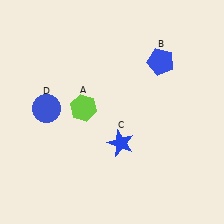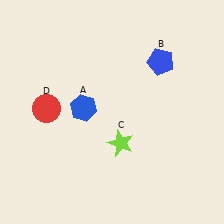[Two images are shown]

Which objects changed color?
A changed from lime to blue. C changed from blue to lime. D changed from blue to red.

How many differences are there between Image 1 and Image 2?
There are 3 differences between the two images.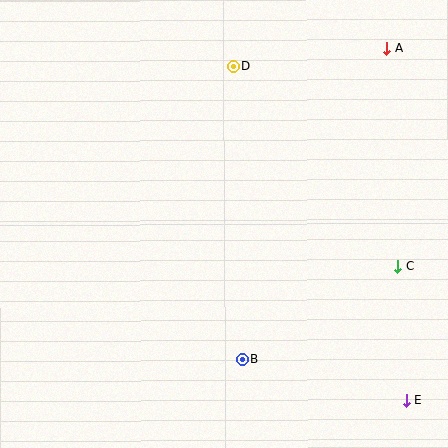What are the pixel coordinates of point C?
Point C is at (398, 266).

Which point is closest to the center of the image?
Point B at (242, 359) is closest to the center.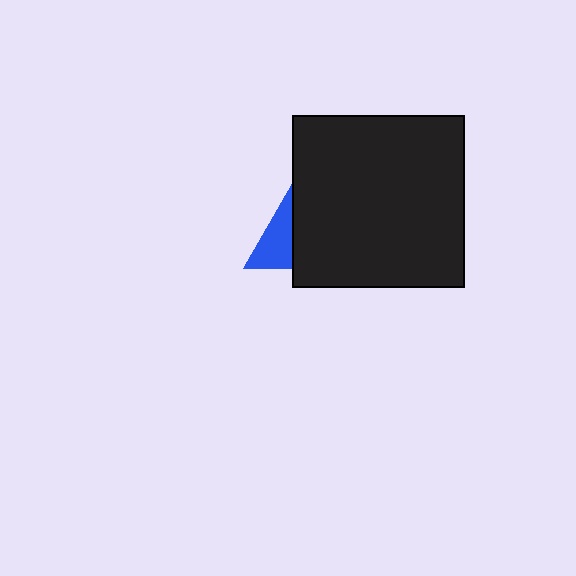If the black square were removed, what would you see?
You would see the complete blue triangle.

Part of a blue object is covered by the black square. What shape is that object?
It is a triangle.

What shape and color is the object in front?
The object in front is a black square.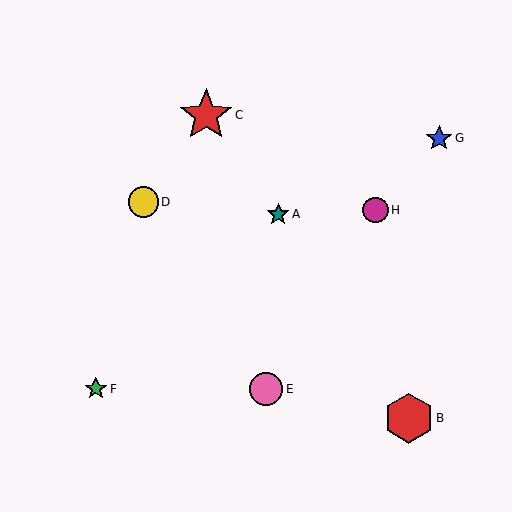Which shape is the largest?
The red star (labeled C) is the largest.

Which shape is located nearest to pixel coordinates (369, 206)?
The magenta circle (labeled H) at (376, 210) is nearest to that location.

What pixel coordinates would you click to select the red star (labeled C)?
Click at (206, 115) to select the red star C.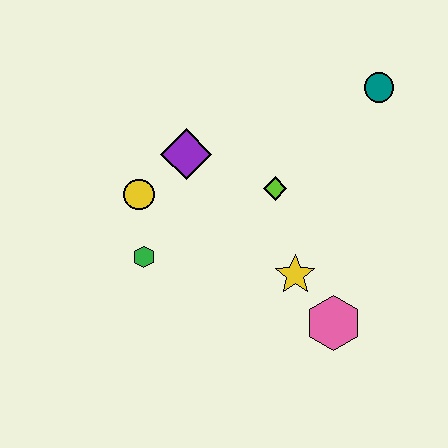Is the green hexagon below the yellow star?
No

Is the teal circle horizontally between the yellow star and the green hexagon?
No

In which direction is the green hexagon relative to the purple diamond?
The green hexagon is below the purple diamond.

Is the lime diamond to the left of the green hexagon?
No